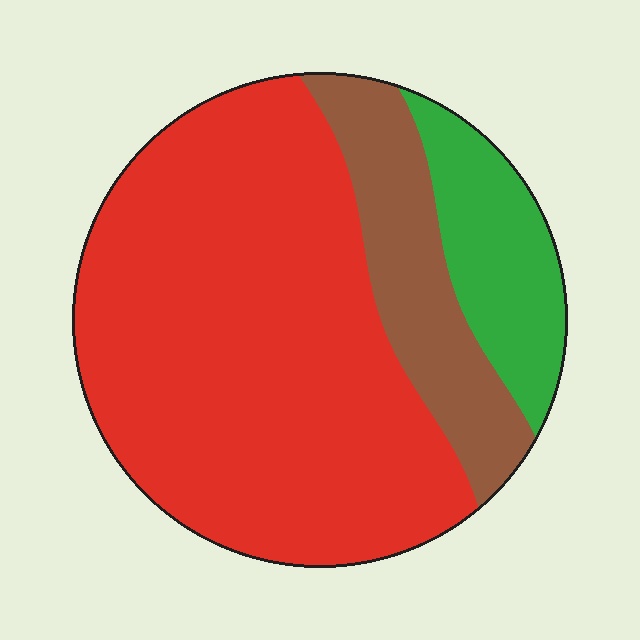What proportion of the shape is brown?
Brown takes up about one sixth (1/6) of the shape.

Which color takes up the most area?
Red, at roughly 70%.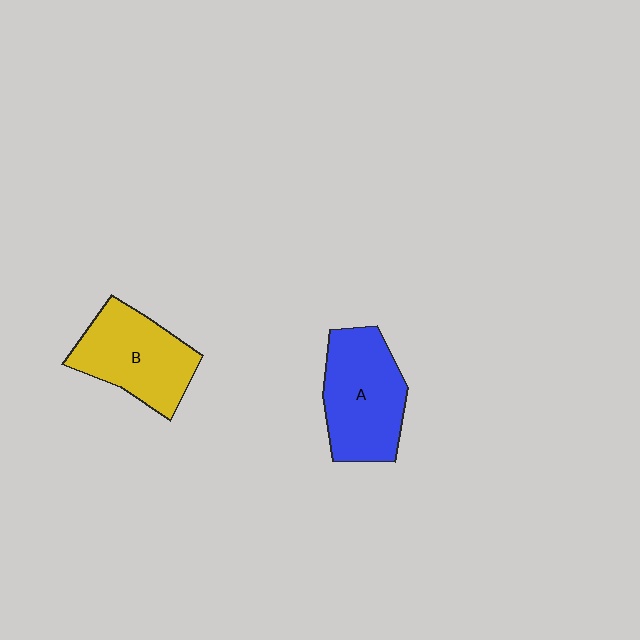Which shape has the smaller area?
Shape B (yellow).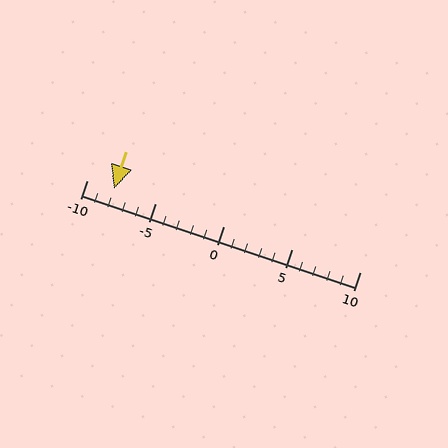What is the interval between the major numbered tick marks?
The major tick marks are spaced 5 units apart.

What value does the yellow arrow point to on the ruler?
The yellow arrow points to approximately -8.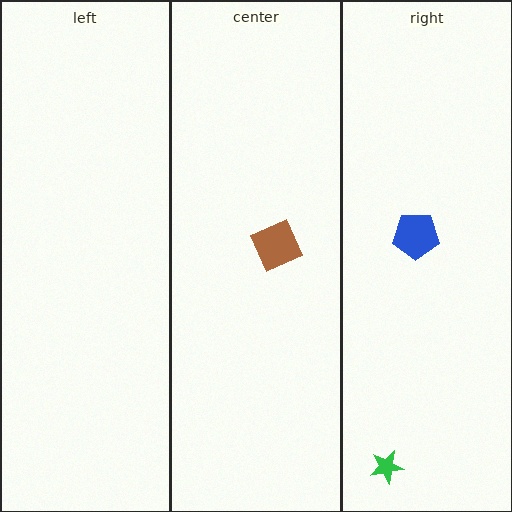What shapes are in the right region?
The blue pentagon, the green star.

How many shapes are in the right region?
2.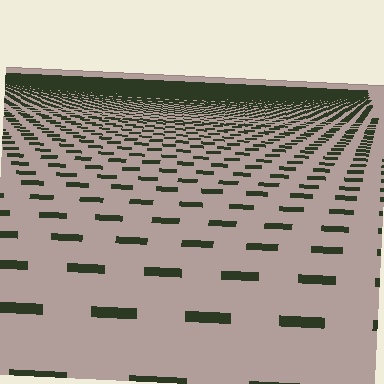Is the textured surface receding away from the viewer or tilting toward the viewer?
The surface is receding away from the viewer. Texture elements get smaller and denser toward the top.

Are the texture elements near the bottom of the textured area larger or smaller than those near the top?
Larger. Near the bottom, elements are closer to the viewer and appear at a bigger on-screen size.